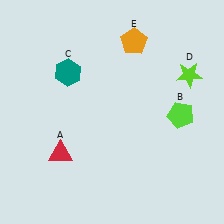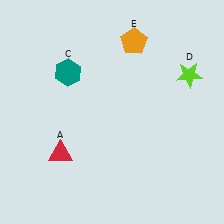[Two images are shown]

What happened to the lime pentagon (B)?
The lime pentagon (B) was removed in Image 2. It was in the bottom-right area of Image 1.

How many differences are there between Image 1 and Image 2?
There is 1 difference between the two images.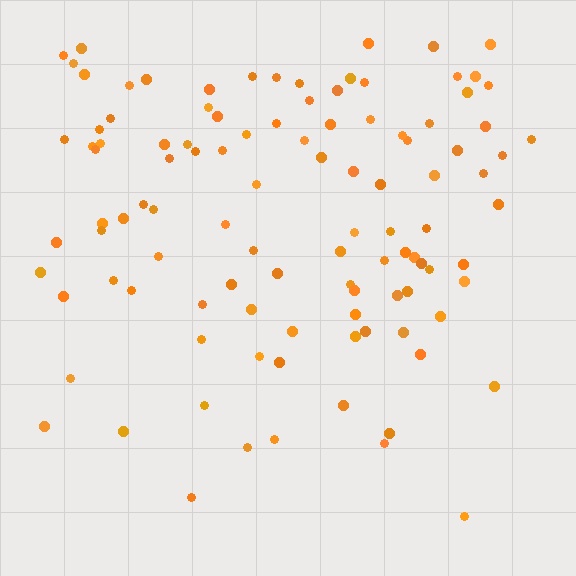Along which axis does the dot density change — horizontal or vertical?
Vertical.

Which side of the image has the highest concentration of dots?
The top.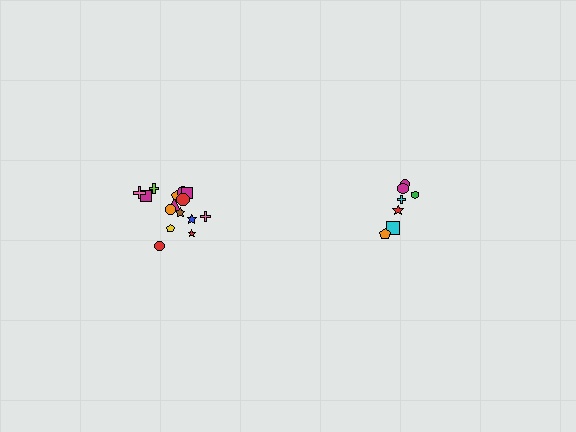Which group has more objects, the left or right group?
The left group.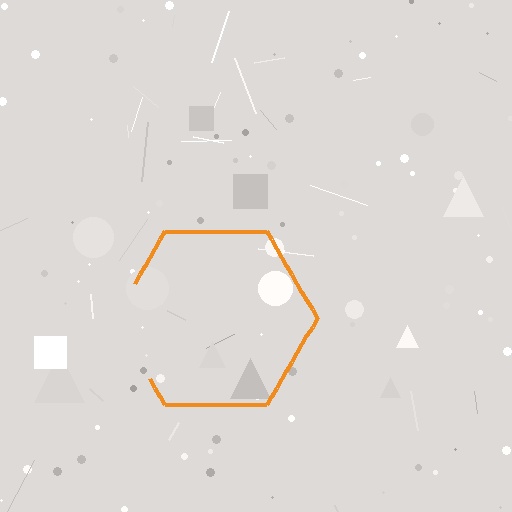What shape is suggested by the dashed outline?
The dashed outline suggests a hexagon.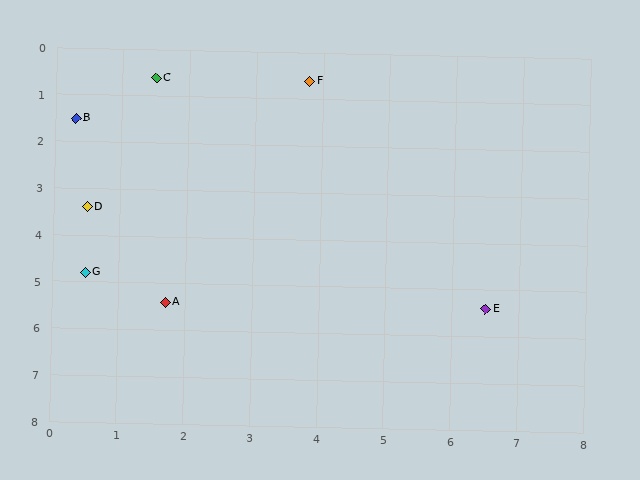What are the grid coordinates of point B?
Point B is at approximately (0.3, 1.5).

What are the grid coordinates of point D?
Point D is at approximately (0.5, 3.4).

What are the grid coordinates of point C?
Point C is at approximately (1.5, 0.6).